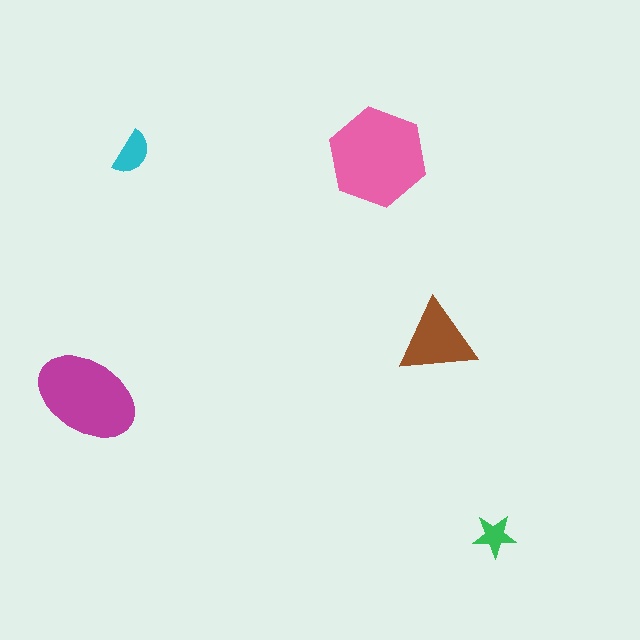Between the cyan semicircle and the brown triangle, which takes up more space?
The brown triangle.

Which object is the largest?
The pink hexagon.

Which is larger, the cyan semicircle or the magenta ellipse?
The magenta ellipse.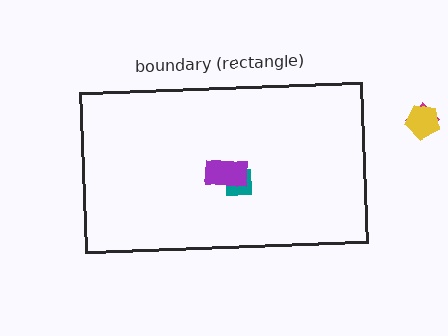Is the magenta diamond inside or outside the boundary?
Outside.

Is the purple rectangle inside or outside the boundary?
Inside.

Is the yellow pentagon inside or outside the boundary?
Outside.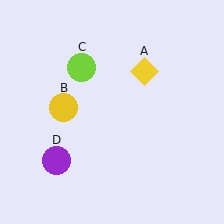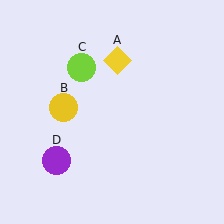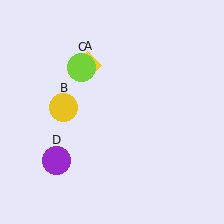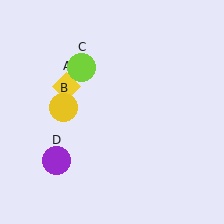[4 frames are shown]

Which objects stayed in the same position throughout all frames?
Yellow circle (object B) and lime circle (object C) and purple circle (object D) remained stationary.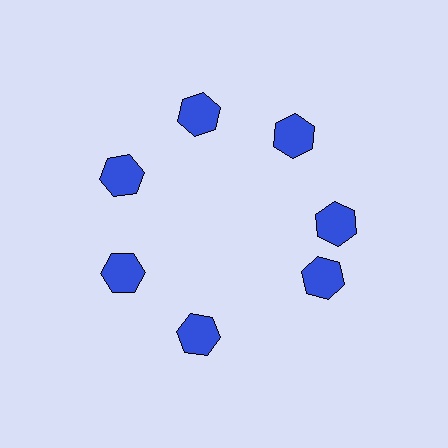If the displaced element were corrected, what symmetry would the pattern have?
It would have 7-fold rotational symmetry — the pattern would map onto itself every 51 degrees.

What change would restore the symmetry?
The symmetry would be restored by rotating it back into even spacing with its neighbors so that all 7 hexagons sit at equal angles and equal distance from the center.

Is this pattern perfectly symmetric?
No. The 7 blue hexagons are arranged in a ring, but one element near the 5 o'clock position is rotated out of alignment along the ring, breaking the 7-fold rotational symmetry.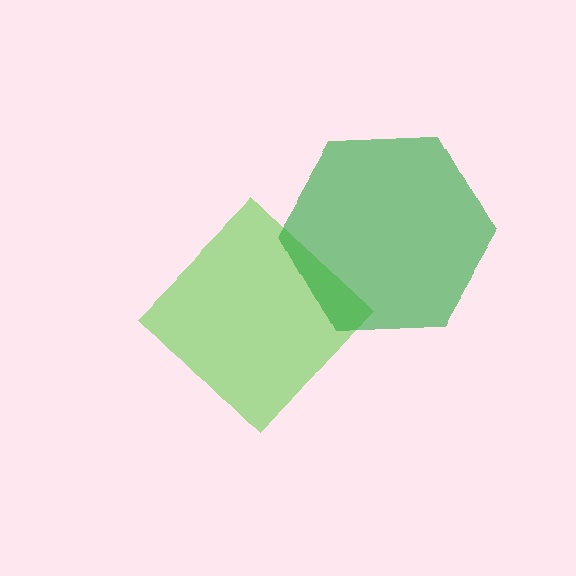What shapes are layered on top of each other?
The layered shapes are: a lime diamond, a green hexagon.